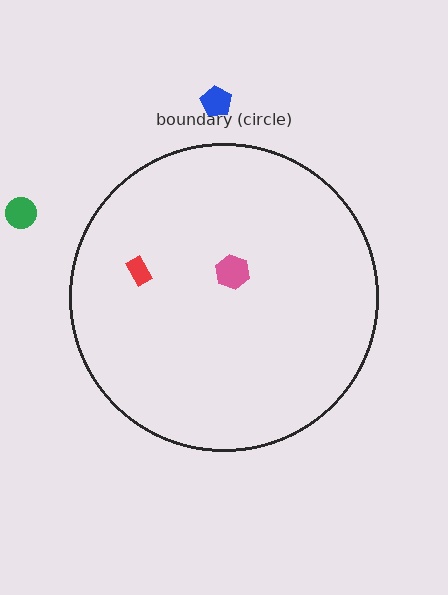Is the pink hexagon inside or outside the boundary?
Inside.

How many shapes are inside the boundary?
2 inside, 2 outside.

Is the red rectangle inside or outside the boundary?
Inside.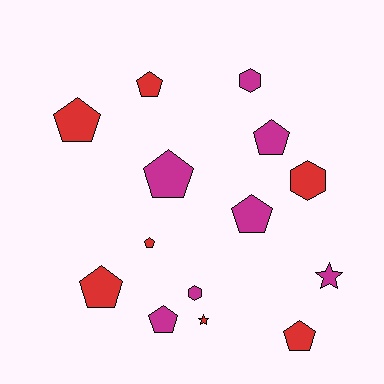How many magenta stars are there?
There is 1 magenta star.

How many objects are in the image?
There are 14 objects.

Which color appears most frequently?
Red, with 7 objects.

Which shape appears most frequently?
Pentagon, with 9 objects.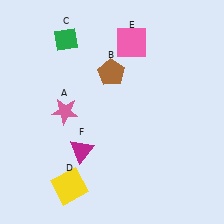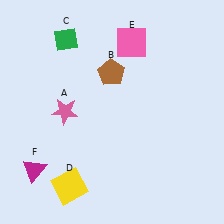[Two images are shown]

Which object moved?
The magenta triangle (F) moved left.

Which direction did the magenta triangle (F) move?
The magenta triangle (F) moved left.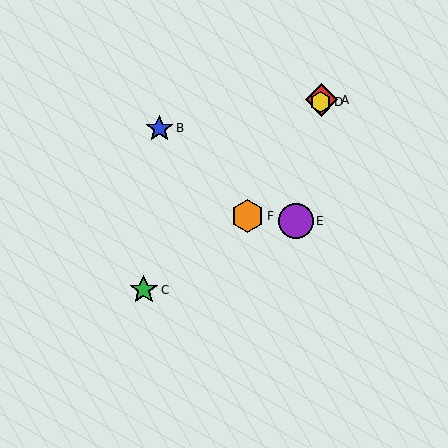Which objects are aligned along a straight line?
Objects A, D, F are aligned along a straight line.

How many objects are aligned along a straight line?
3 objects (A, D, F) are aligned along a straight line.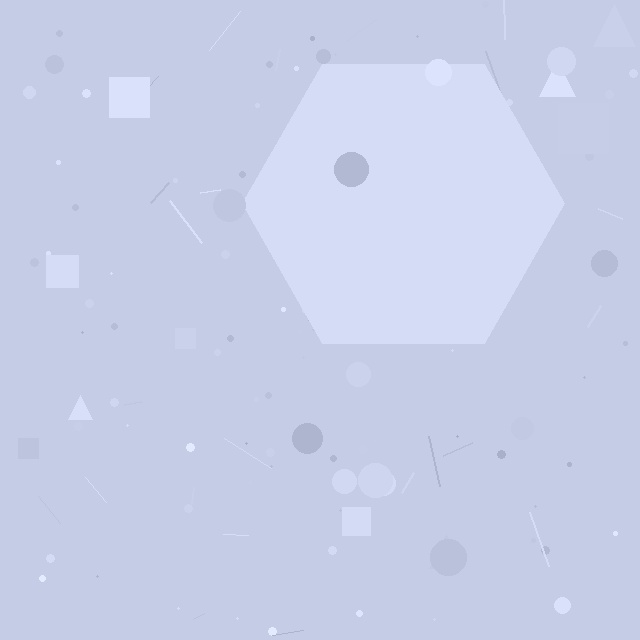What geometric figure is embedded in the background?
A hexagon is embedded in the background.